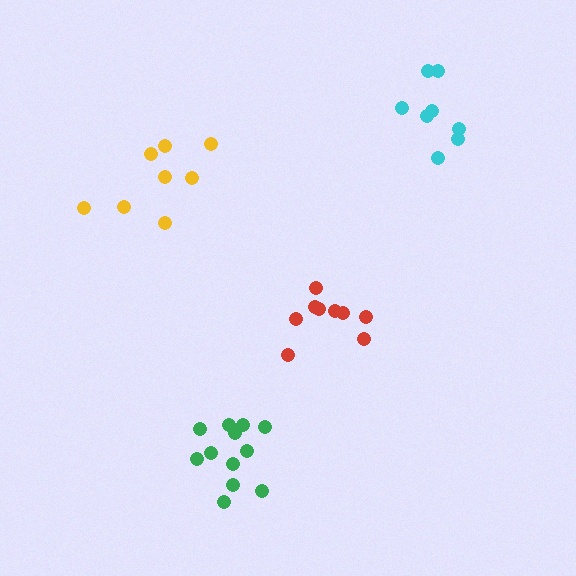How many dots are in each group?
Group 1: 8 dots, Group 2: 8 dots, Group 3: 9 dots, Group 4: 12 dots (37 total).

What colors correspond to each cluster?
The clusters are colored: cyan, yellow, red, green.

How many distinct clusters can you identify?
There are 4 distinct clusters.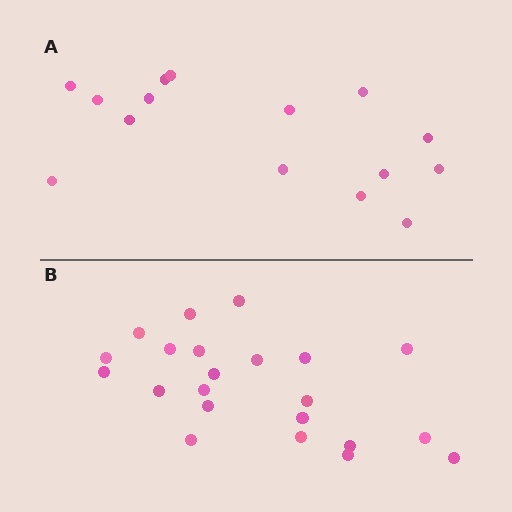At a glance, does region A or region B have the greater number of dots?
Region B (the bottom region) has more dots.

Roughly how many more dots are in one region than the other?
Region B has roughly 8 or so more dots than region A.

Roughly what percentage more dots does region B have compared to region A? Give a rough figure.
About 45% more.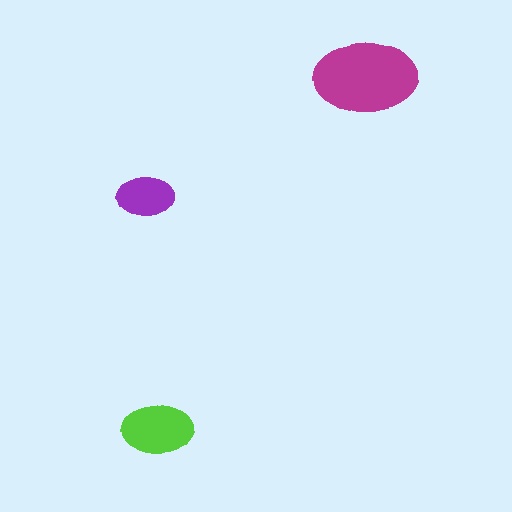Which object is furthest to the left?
The purple ellipse is leftmost.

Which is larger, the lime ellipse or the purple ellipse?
The lime one.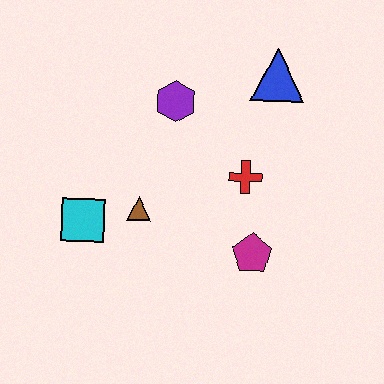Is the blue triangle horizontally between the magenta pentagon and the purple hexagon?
No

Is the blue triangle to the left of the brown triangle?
No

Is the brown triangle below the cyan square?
No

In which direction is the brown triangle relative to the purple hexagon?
The brown triangle is below the purple hexagon.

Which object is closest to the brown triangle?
The cyan square is closest to the brown triangle.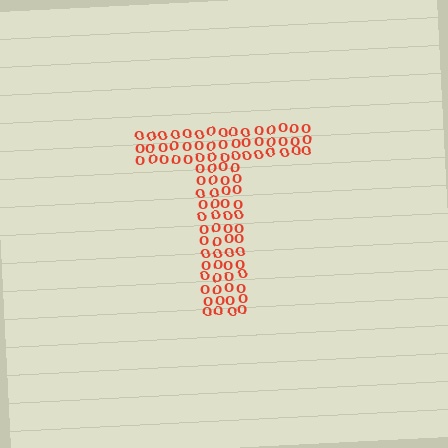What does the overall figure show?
The overall figure shows the letter T.